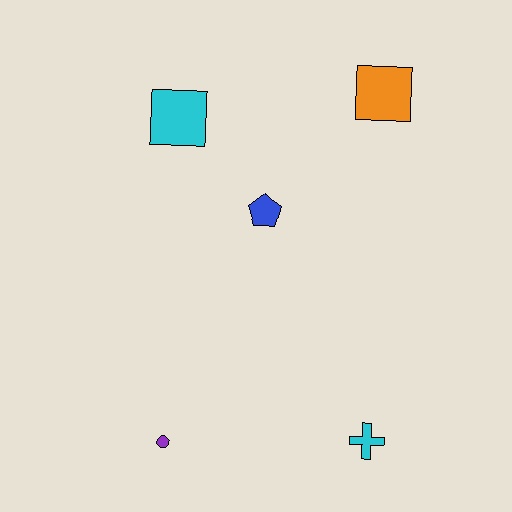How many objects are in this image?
There are 5 objects.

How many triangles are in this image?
There are no triangles.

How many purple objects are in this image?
There is 1 purple object.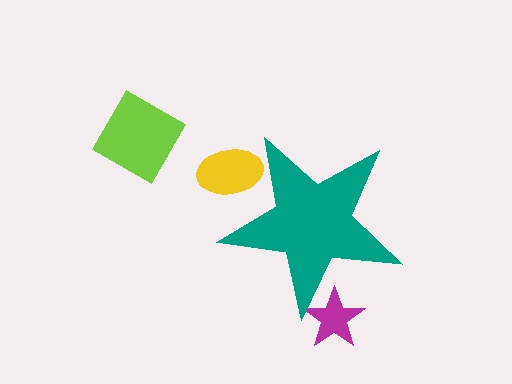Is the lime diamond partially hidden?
No, the lime diamond is fully visible.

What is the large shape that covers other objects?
A teal star.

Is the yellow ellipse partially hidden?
Yes, the yellow ellipse is partially hidden behind the teal star.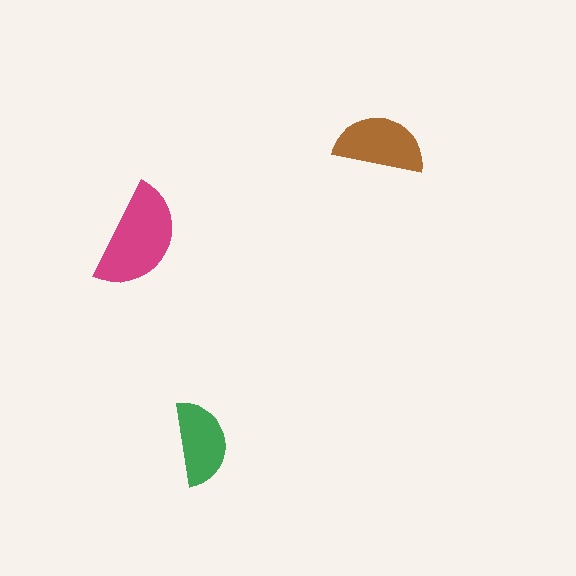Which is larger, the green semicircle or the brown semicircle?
The brown one.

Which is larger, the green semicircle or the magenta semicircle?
The magenta one.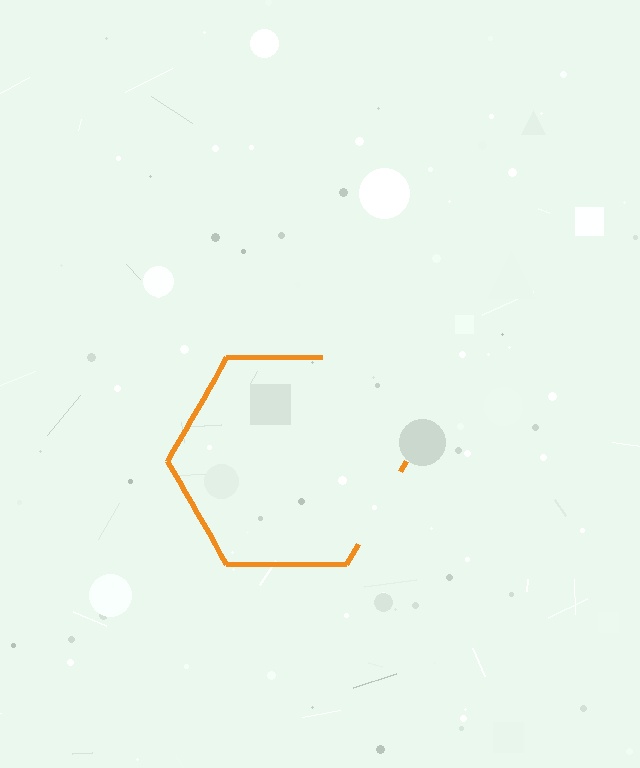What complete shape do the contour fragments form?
The contour fragments form a hexagon.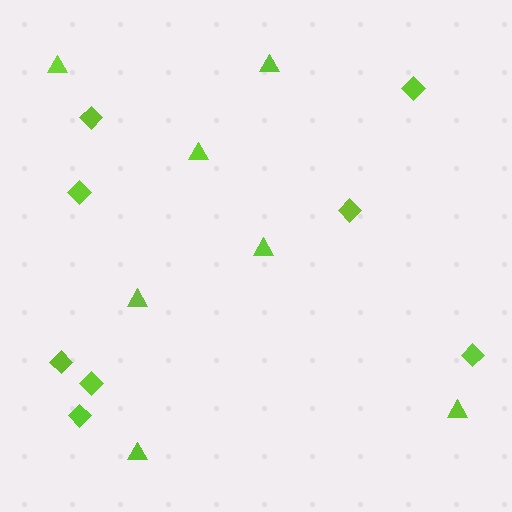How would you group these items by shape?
There are 2 groups: one group of diamonds (8) and one group of triangles (7).